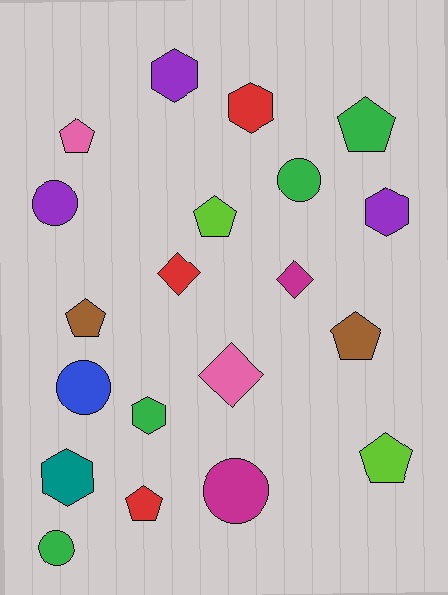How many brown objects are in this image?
There are 2 brown objects.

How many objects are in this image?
There are 20 objects.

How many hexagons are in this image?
There are 5 hexagons.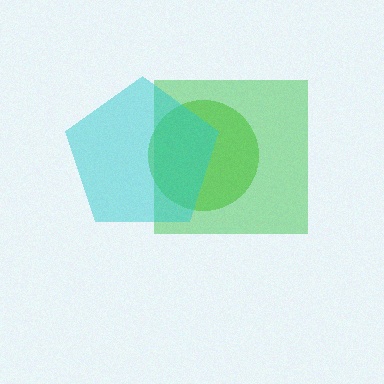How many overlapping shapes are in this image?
There are 3 overlapping shapes in the image.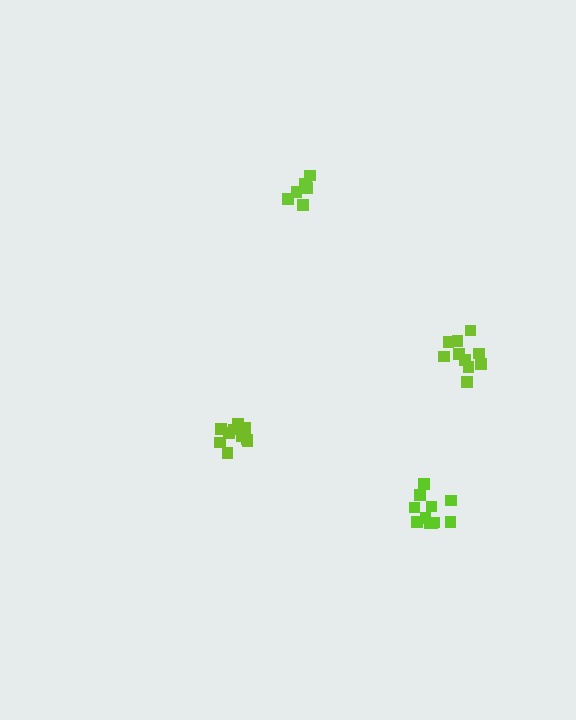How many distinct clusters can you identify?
There are 4 distinct clusters.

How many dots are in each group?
Group 1: 10 dots, Group 2: 11 dots, Group 3: 7 dots, Group 4: 10 dots (38 total).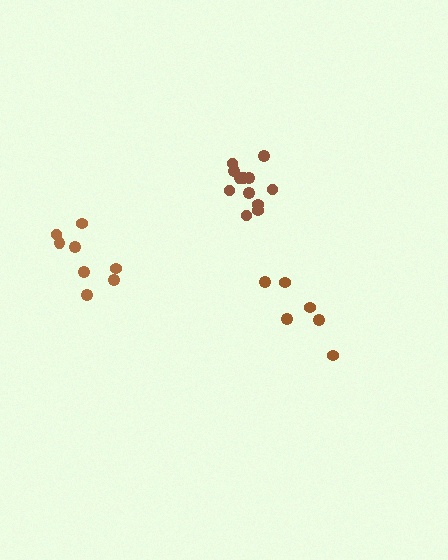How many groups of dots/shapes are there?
There are 3 groups.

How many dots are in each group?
Group 1: 6 dots, Group 2: 12 dots, Group 3: 8 dots (26 total).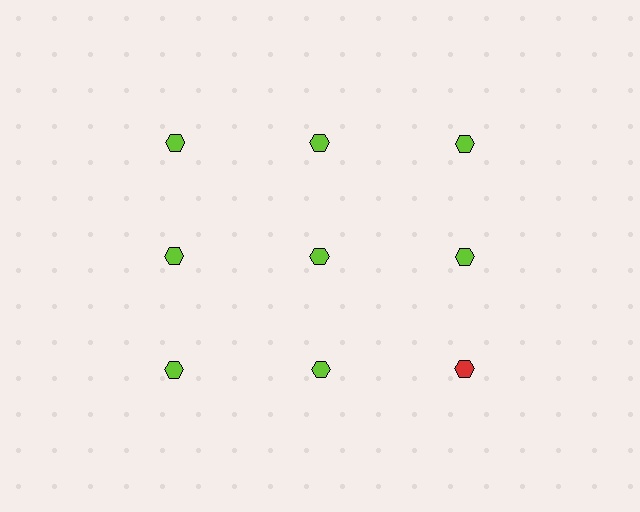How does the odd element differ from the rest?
It has a different color: red instead of lime.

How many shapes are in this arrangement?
There are 9 shapes arranged in a grid pattern.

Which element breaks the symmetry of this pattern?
The red hexagon in the third row, center column breaks the symmetry. All other shapes are lime hexagons.